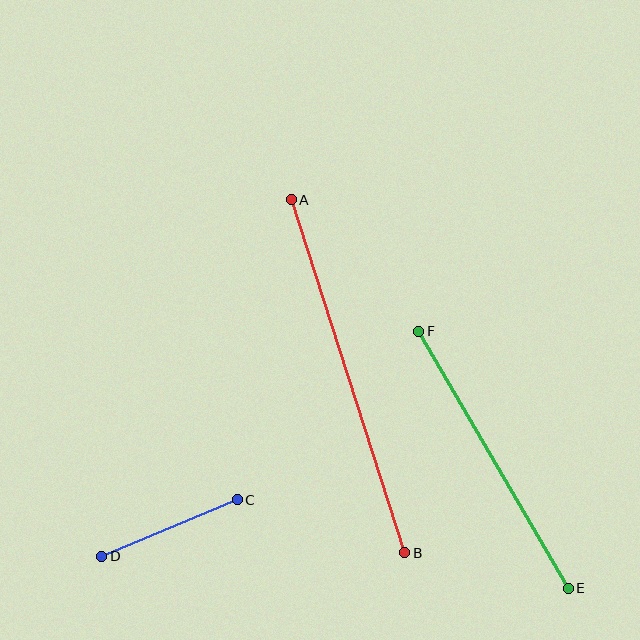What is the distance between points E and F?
The distance is approximately 297 pixels.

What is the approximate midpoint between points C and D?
The midpoint is at approximately (169, 528) pixels.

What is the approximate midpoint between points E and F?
The midpoint is at approximately (494, 460) pixels.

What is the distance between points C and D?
The distance is approximately 147 pixels.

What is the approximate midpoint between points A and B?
The midpoint is at approximately (348, 376) pixels.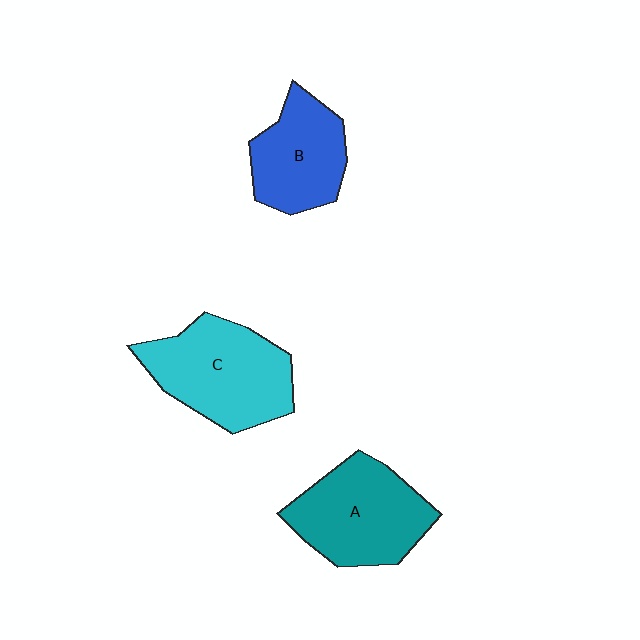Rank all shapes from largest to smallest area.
From largest to smallest: C (cyan), A (teal), B (blue).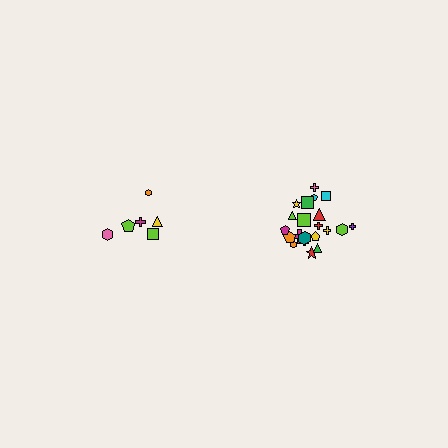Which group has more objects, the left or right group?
The right group.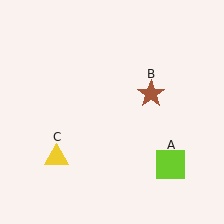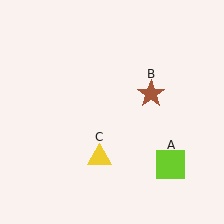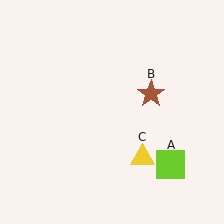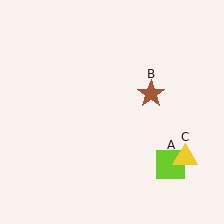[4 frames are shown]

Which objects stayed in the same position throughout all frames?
Lime square (object A) and brown star (object B) remained stationary.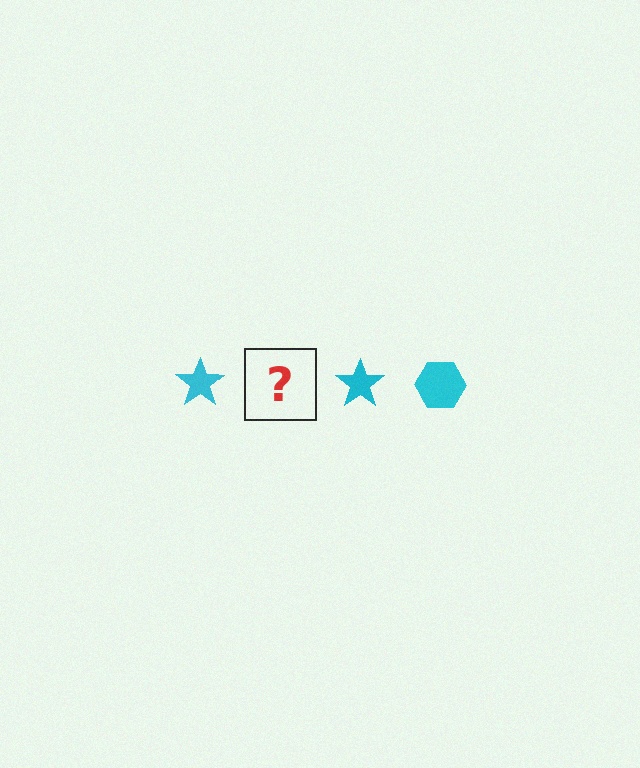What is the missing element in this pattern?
The missing element is a cyan hexagon.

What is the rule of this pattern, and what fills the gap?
The rule is that the pattern cycles through star, hexagon shapes in cyan. The gap should be filled with a cyan hexagon.